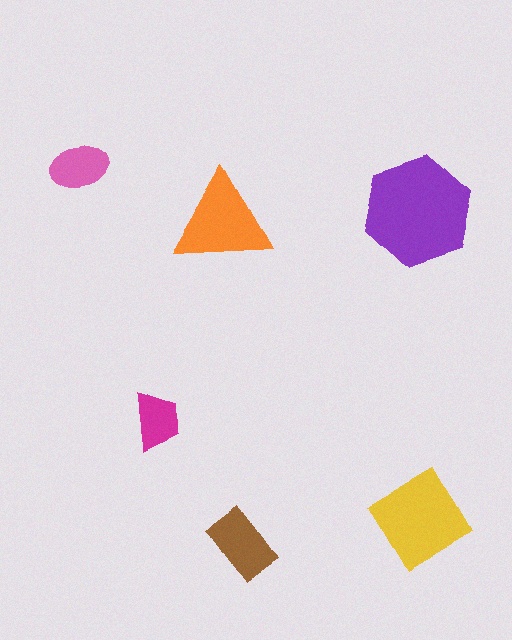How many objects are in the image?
There are 6 objects in the image.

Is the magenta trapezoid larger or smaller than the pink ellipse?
Smaller.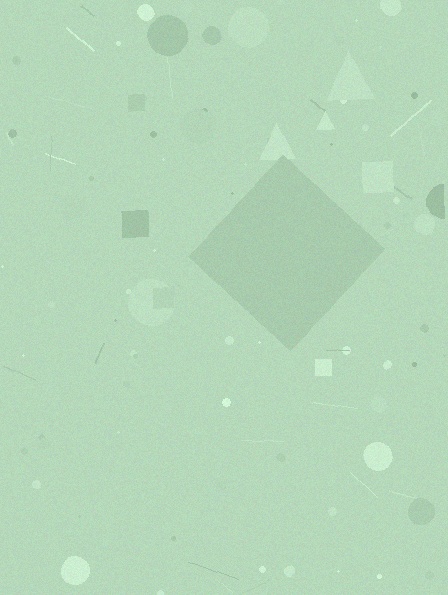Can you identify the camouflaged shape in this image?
The camouflaged shape is a diamond.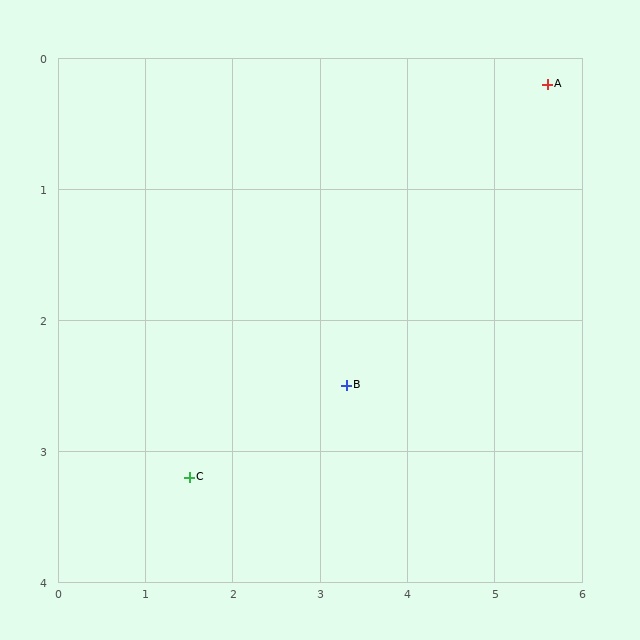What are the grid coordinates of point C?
Point C is at approximately (1.5, 3.2).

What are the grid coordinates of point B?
Point B is at approximately (3.3, 2.5).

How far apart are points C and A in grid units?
Points C and A are about 5.1 grid units apart.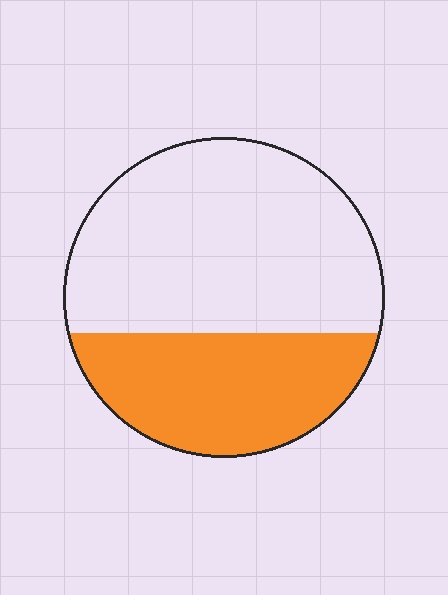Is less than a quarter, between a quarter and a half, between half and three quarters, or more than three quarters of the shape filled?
Between a quarter and a half.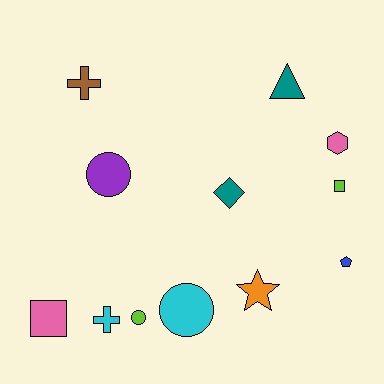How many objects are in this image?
There are 12 objects.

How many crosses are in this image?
There are 2 crosses.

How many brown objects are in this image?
There is 1 brown object.